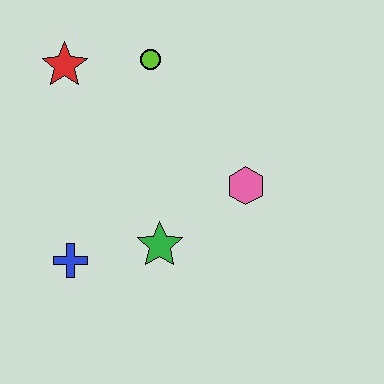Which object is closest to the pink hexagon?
The green star is closest to the pink hexagon.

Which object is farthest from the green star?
The red star is farthest from the green star.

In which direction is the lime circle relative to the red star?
The lime circle is to the right of the red star.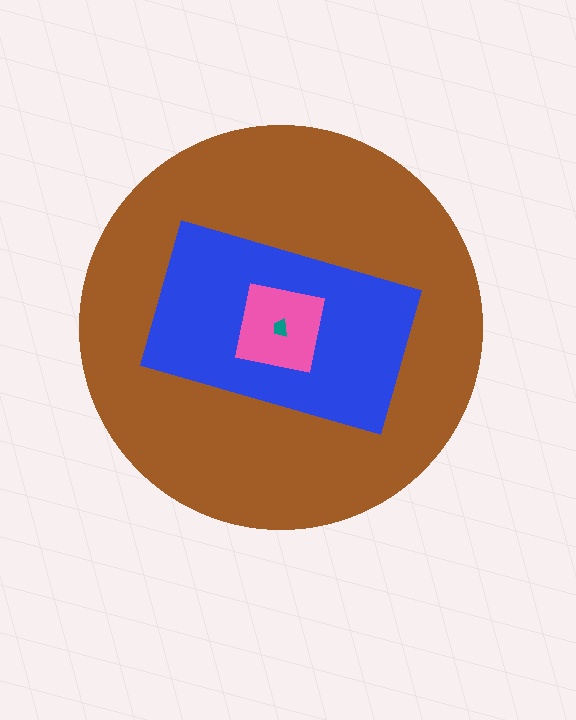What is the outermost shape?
The brown circle.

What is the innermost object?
The teal trapezoid.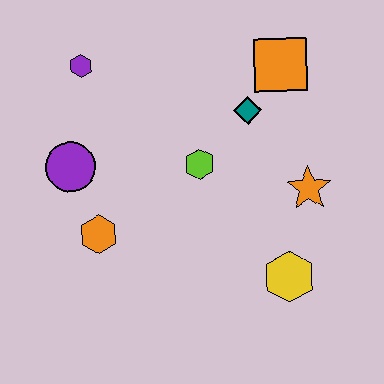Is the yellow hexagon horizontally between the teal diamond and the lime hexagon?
No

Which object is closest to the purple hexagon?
The purple circle is closest to the purple hexagon.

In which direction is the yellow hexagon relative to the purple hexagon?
The yellow hexagon is below the purple hexagon.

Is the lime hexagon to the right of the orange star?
No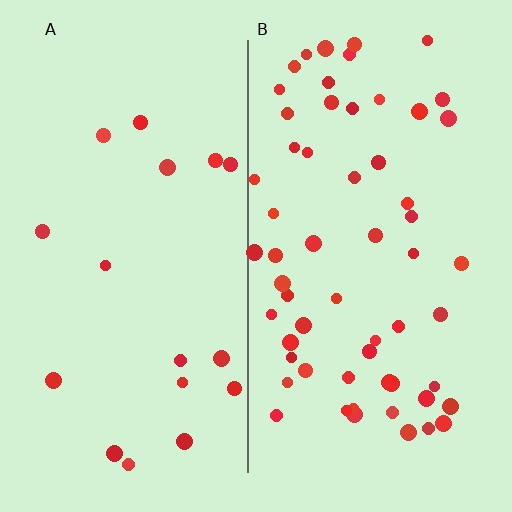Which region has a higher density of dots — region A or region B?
B (the right).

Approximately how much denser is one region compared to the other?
Approximately 3.4× — region B over region A.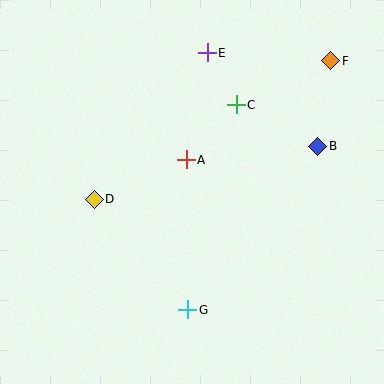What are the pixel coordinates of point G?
Point G is at (188, 310).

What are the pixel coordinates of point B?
Point B is at (318, 146).